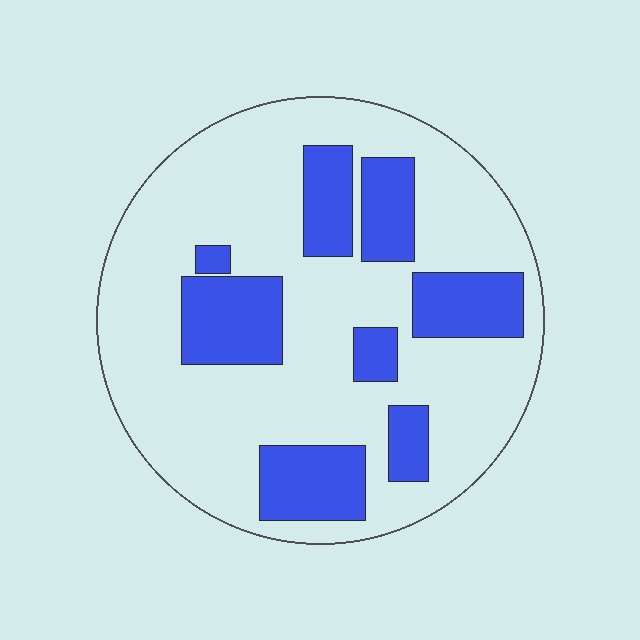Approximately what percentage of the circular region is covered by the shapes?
Approximately 25%.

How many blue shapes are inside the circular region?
8.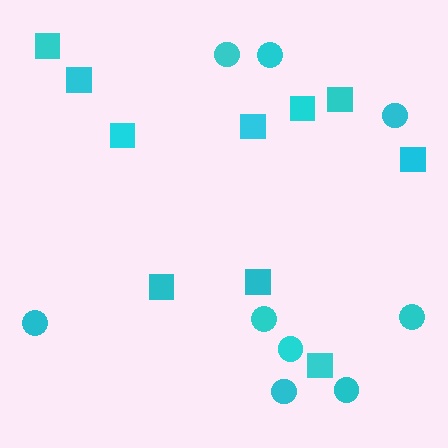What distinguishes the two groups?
There are 2 groups: one group of squares (10) and one group of circles (9).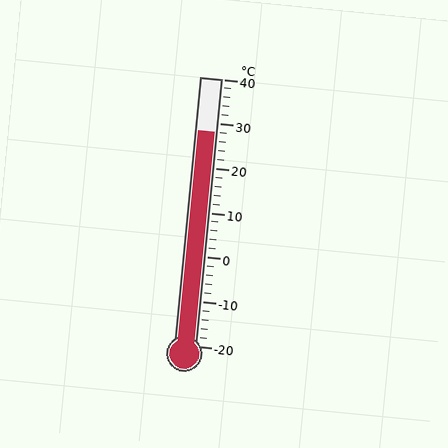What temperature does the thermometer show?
The thermometer shows approximately 28°C.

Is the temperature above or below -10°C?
The temperature is above -10°C.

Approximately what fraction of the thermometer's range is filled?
The thermometer is filled to approximately 80% of its range.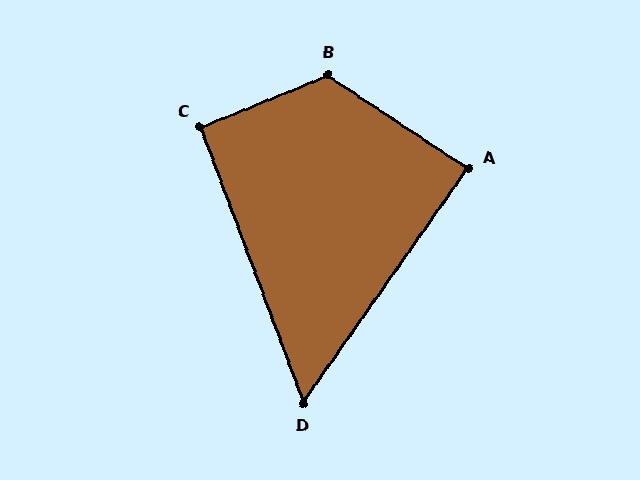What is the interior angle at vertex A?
Approximately 88 degrees (approximately right).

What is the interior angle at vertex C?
Approximately 92 degrees (approximately right).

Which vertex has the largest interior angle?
B, at approximately 124 degrees.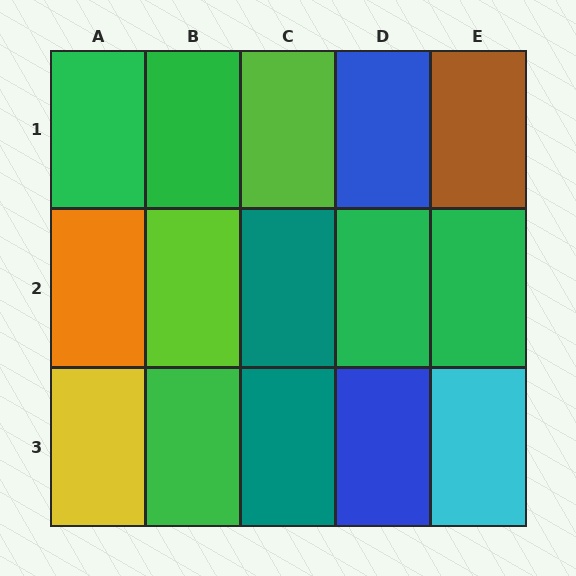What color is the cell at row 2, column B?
Lime.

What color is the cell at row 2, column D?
Green.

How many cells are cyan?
1 cell is cyan.